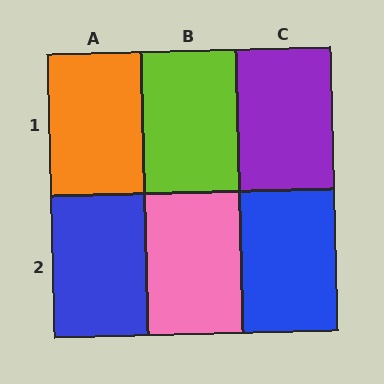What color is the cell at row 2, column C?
Blue.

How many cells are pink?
1 cell is pink.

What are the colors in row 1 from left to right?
Orange, lime, purple.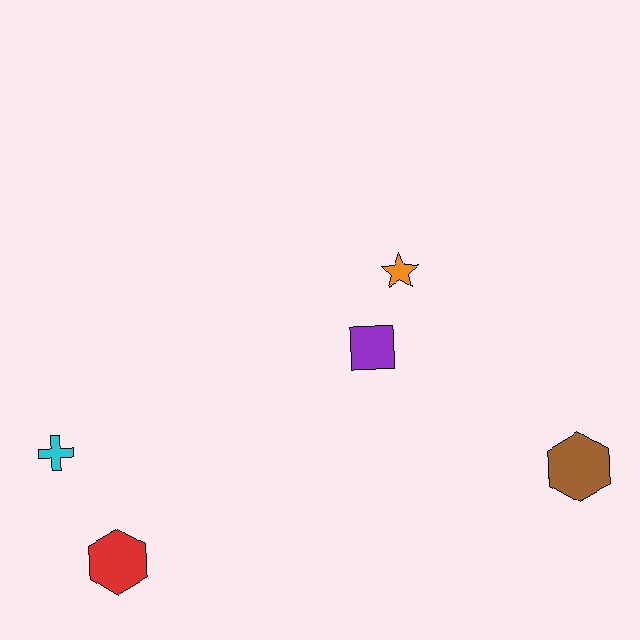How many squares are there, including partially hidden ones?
There is 1 square.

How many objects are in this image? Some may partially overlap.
There are 5 objects.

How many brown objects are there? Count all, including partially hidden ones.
There is 1 brown object.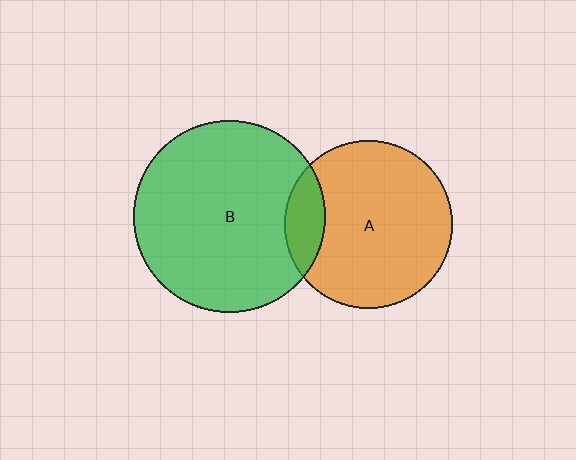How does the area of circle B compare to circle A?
Approximately 1.3 times.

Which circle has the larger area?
Circle B (green).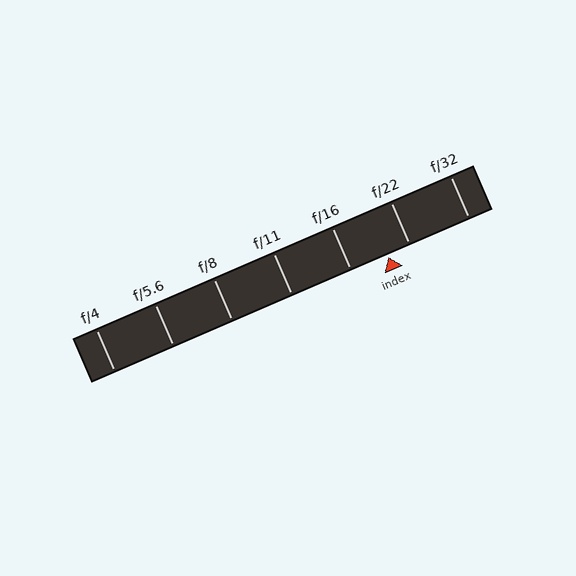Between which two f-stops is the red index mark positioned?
The index mark is between f/16 and f/22.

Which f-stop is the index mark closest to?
The index mark is closest to f/22.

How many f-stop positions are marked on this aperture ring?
There are 7 f-stop positions marked.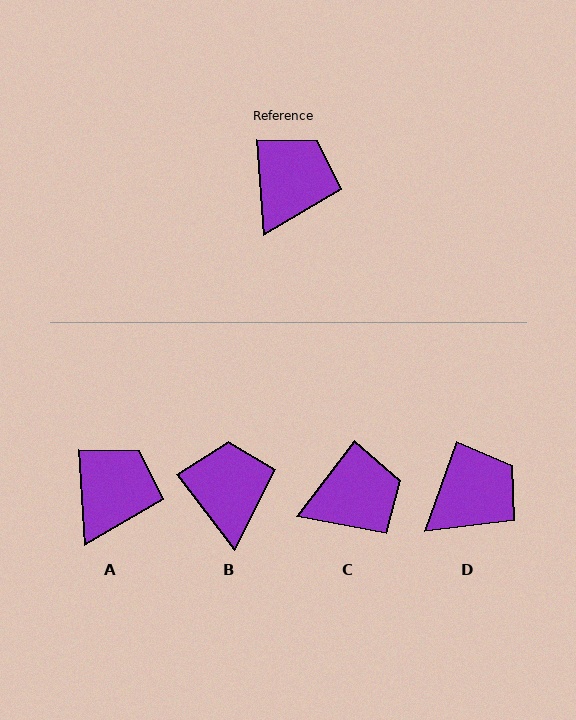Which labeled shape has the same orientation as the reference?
A.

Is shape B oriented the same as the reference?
No, it is off by about 33 degrees.